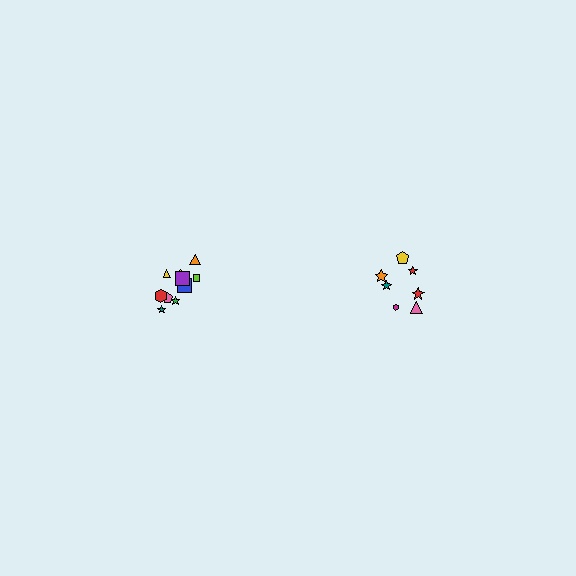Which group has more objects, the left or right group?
The left group.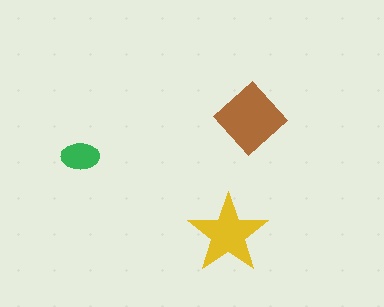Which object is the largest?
The brown diamond.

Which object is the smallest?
The green ellipse.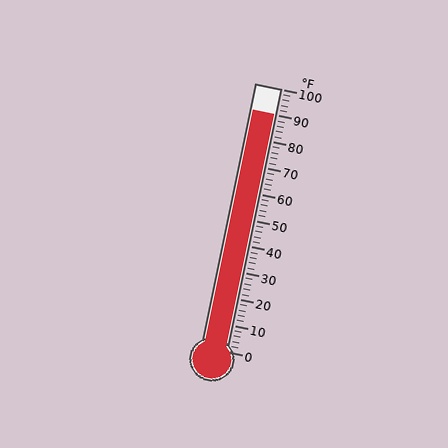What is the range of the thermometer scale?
The thermometer scale ranges from 0°F to 100°F.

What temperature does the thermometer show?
The thermometer shows approximately 90°F.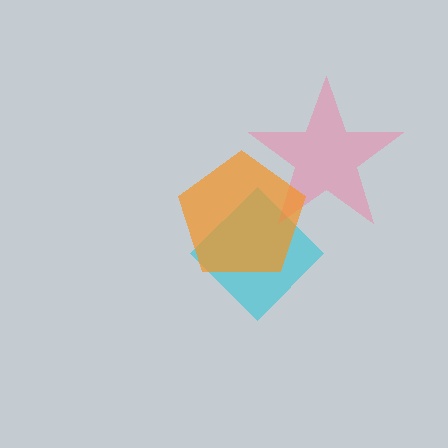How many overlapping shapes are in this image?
There are 3 overlapping shapes in the image.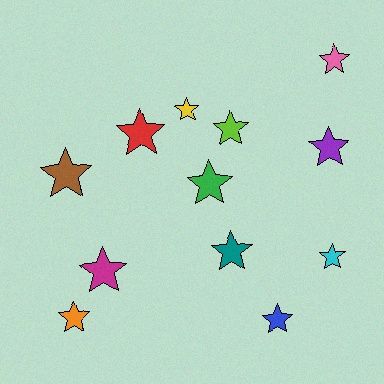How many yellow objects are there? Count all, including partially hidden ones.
There is 1 yellow object.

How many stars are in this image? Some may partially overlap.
There are 12 stars.